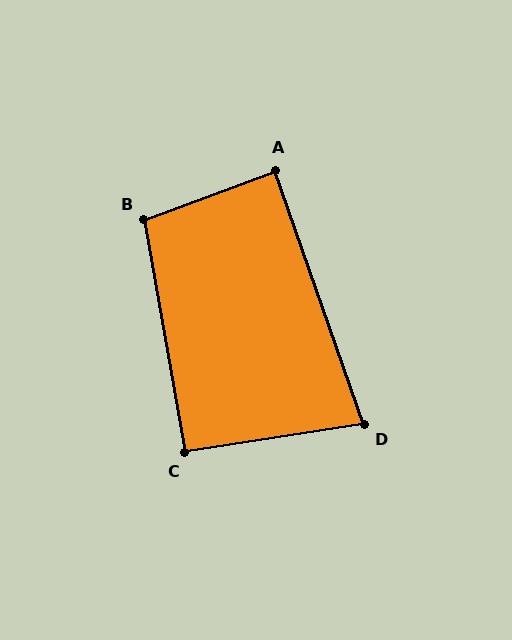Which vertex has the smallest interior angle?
D, at approximately 79 degrees.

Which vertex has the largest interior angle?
B, at approximately 101 degrees.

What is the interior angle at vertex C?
Approximately 91 degrees (approximately right).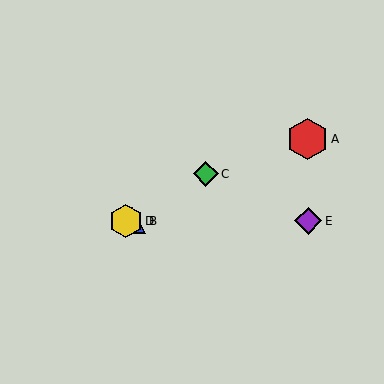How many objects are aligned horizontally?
3 objects (B, D, E) are aligned horizontally.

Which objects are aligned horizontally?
Objects B, D, E are aligned horizontally.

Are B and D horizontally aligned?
Yes, both are at y≈221.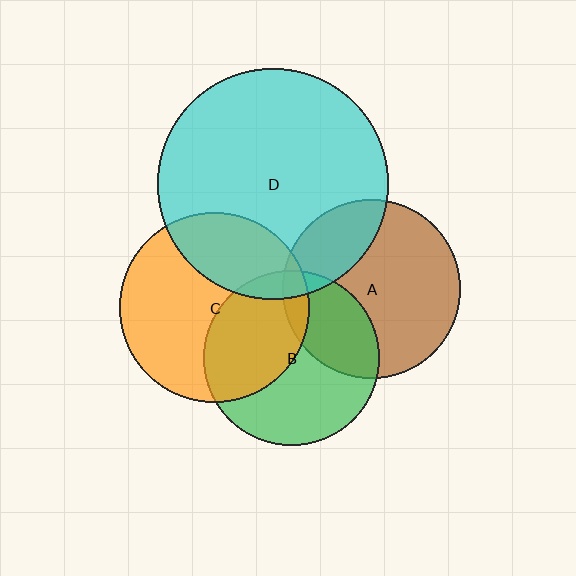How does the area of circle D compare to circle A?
Approximately 1.7 times.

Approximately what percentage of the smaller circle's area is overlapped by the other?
Approximately 30%.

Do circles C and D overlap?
Yes.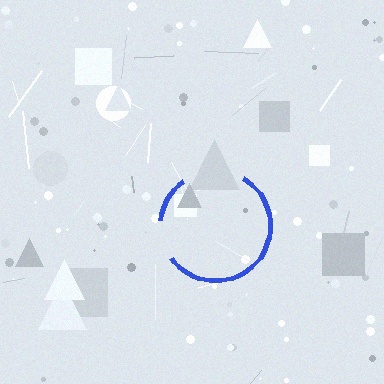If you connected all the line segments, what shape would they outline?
They would outline a circle.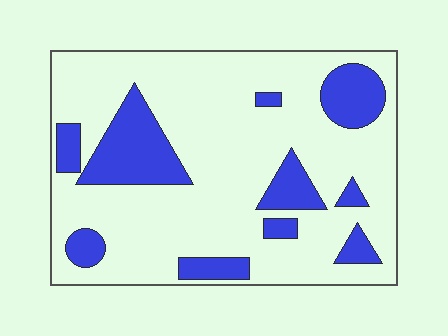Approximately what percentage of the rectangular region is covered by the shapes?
Approximately 25%.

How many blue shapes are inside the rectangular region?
10.